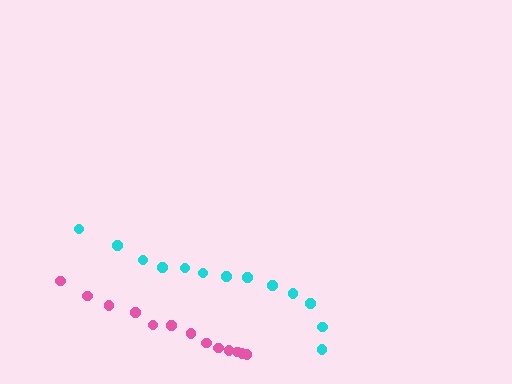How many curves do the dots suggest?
There are 2 distinct paths.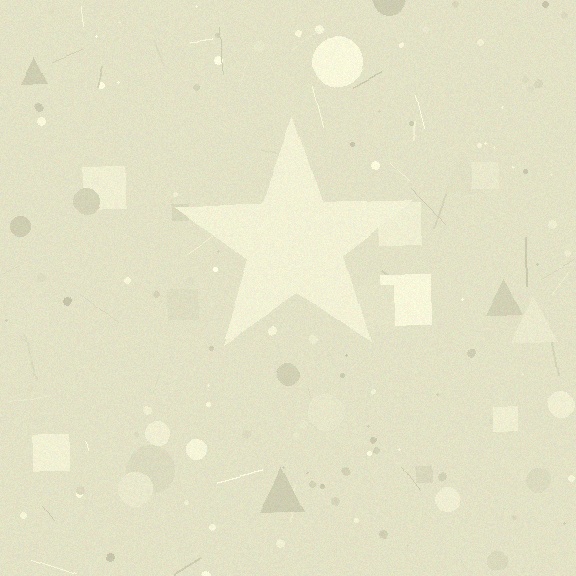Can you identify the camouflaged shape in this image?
The camouflaged shape is a star.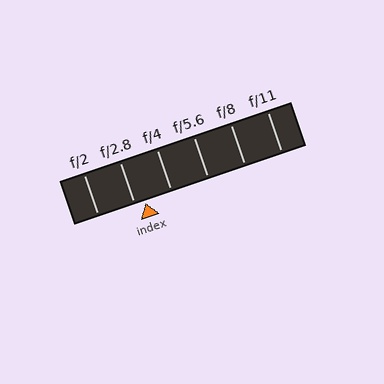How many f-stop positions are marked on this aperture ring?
There are 6 f-stop positions marked.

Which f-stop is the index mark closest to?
The index mark is closest to f/2.8.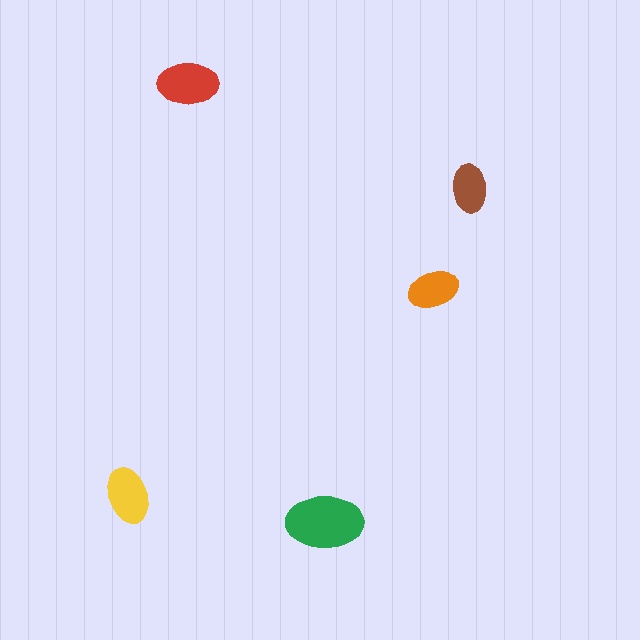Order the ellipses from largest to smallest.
the green one, the red one, the yellow one, the orange one, the brown one.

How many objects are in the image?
There are 5 objects in the image.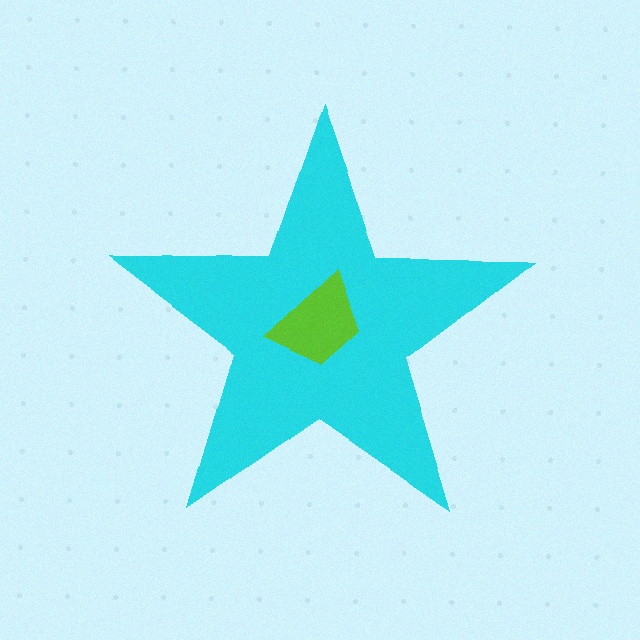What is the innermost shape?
The lime trapezoid.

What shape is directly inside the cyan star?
The lime trapezoid.